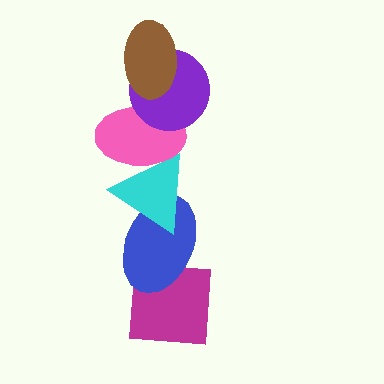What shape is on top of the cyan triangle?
The pink ellipse is on top of the cyan triangle.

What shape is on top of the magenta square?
The blue ellipse is on top of the magenta square.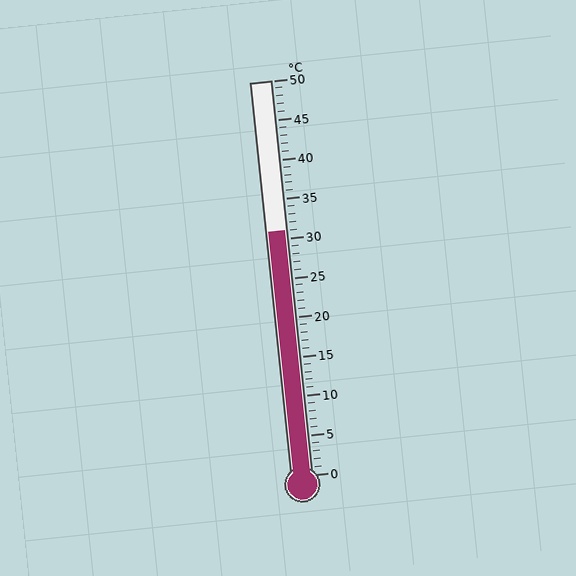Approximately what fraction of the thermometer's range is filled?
The thermometer is filled to approximately 60% of its range.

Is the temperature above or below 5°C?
The temperature is above 5°C.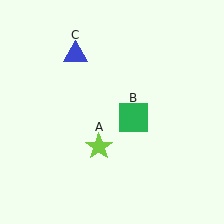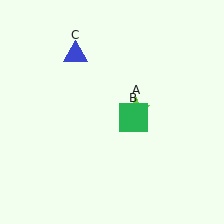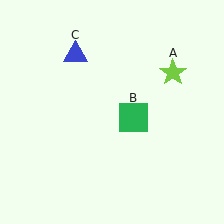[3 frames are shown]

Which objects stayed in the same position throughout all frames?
Green square (object B) and blue triangle (object C) remained stationary.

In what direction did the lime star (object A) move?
The lime star (object A) moved up and to the right.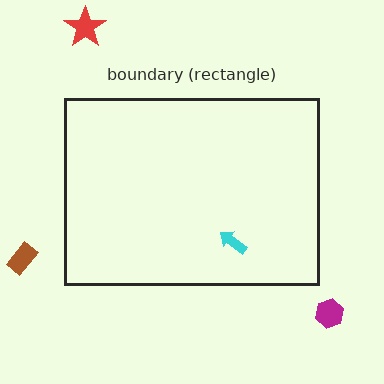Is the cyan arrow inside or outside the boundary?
Inside.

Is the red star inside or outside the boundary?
Outside.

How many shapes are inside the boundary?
1 inside, 3 outside.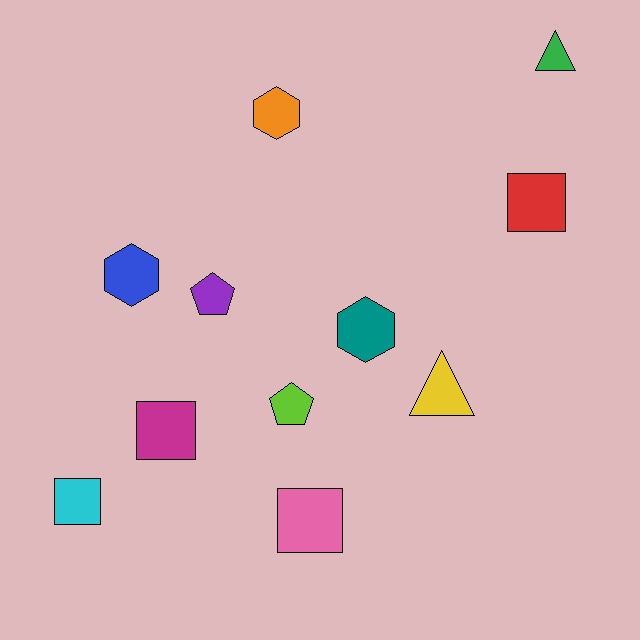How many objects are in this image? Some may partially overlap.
There are 11 objects.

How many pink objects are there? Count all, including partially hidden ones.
There is 1 pink object.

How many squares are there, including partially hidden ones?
There are 4 squares.